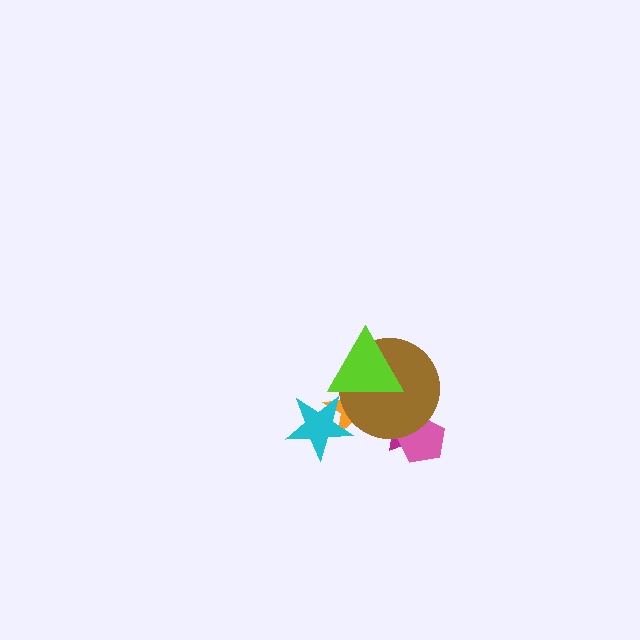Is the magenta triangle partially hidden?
Yes, it is partially covered by another shape.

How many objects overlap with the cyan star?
1 object overlaps with the cyan star.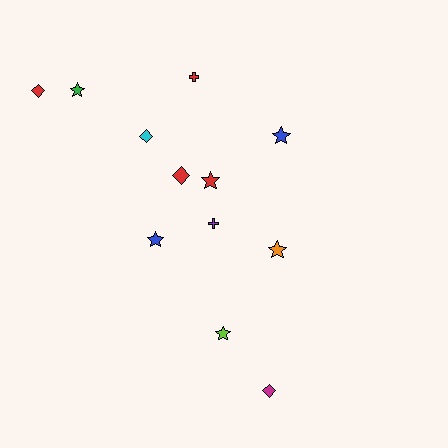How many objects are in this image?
There are 12 objects.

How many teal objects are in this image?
There are no teal objects.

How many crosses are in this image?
There are 2 crosses.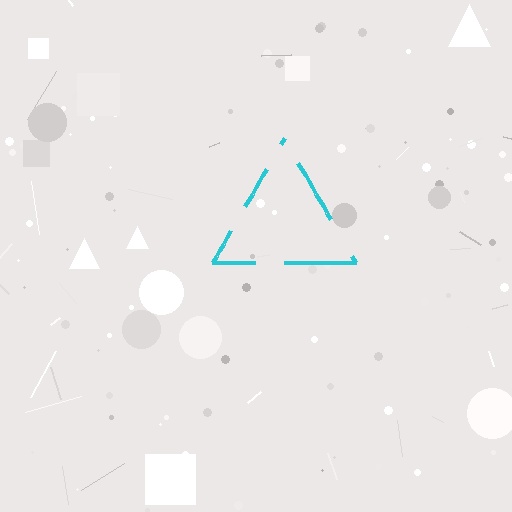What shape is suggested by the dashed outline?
The dashed outline suggests a triangle.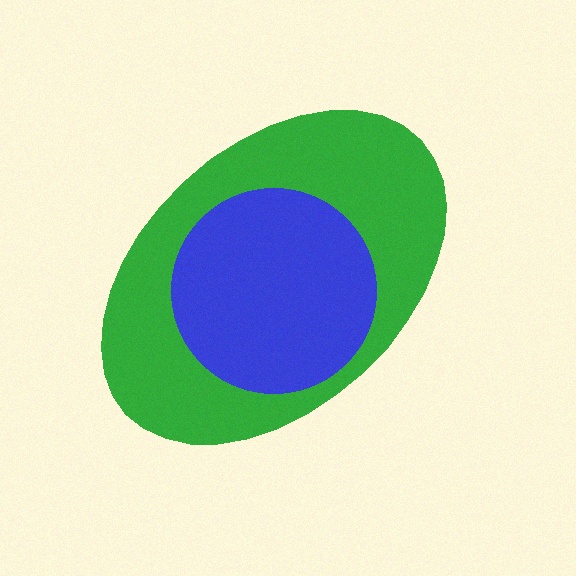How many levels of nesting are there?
2.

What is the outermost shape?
The green ellipse.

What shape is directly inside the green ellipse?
The blue circle.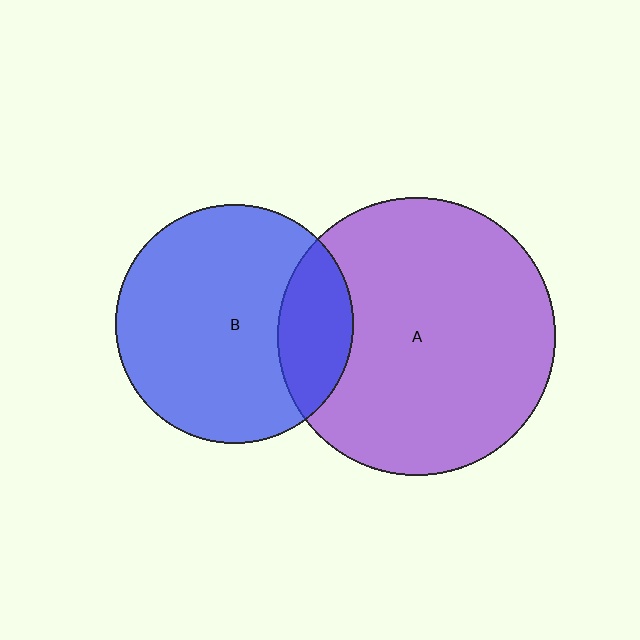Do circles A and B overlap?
Yes.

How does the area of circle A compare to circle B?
Approximately 1.4 times.